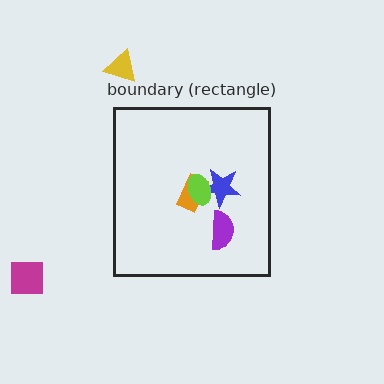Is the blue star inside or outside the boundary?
Inside.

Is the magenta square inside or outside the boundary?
Outside.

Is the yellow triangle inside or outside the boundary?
Outside.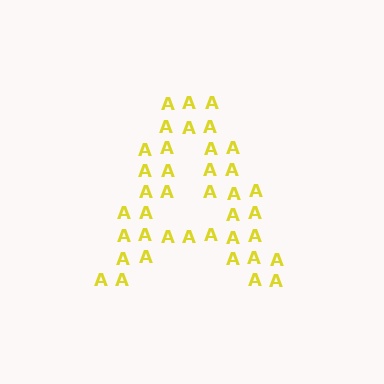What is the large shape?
The large shape is the letter A.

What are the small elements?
The small elements are letter A's.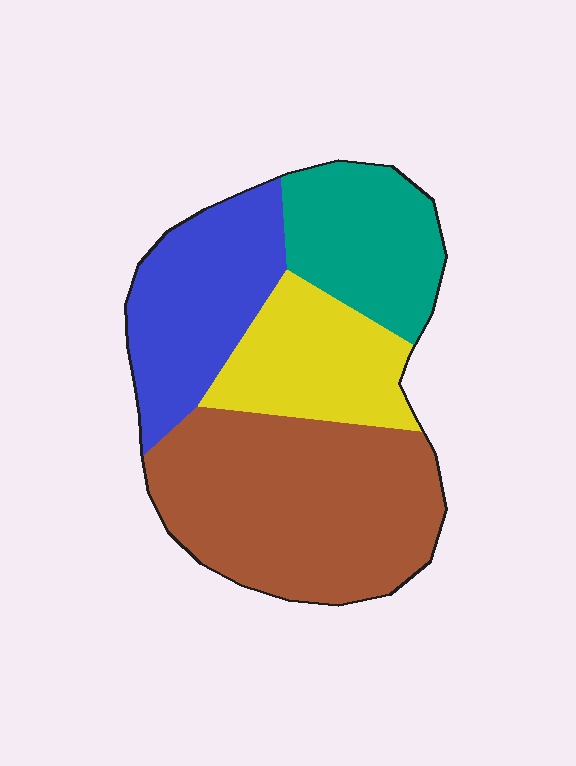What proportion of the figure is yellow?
Yellow takes up between a sixth and a third of the figure.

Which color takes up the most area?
Brown, at roughly 40%.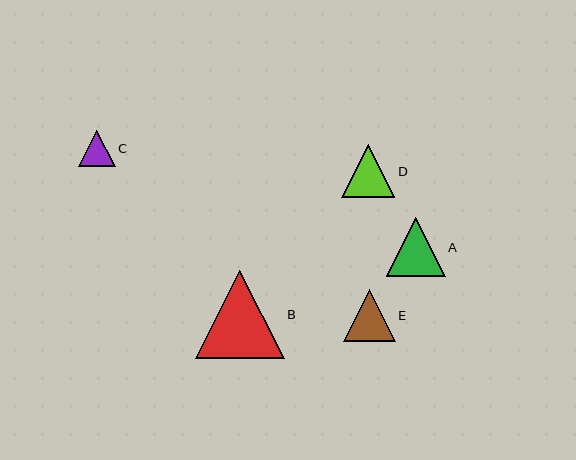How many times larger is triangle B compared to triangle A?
Triangle B is approximately 1.5 times the size of triangle A.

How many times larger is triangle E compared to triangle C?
Triangle E is approximately 1.4 times the size of triangle C.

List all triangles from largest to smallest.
From largest to smallest: B, A, D, E, C.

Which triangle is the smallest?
Triangle C is the smallest with a size of approximately 36 pixels.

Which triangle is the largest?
Triangle B is the largest with a size of approximately 88 pixels.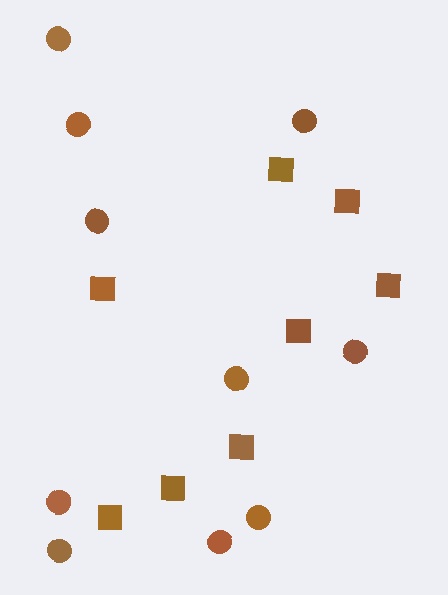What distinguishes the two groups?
There are 2 groups: one group of circles (10) and one group of squares (8).